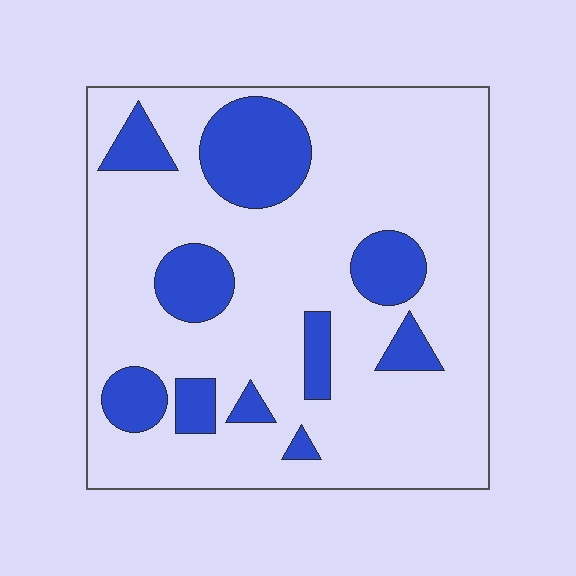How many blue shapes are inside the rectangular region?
10.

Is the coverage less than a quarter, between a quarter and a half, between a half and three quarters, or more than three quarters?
Less than a quarter.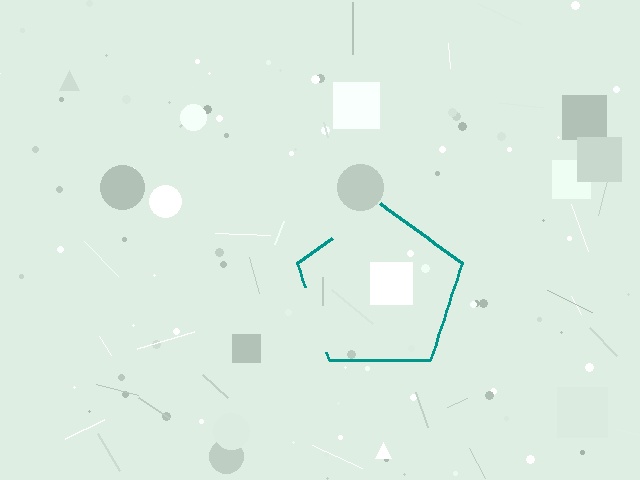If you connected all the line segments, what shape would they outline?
They would outline a pentagon.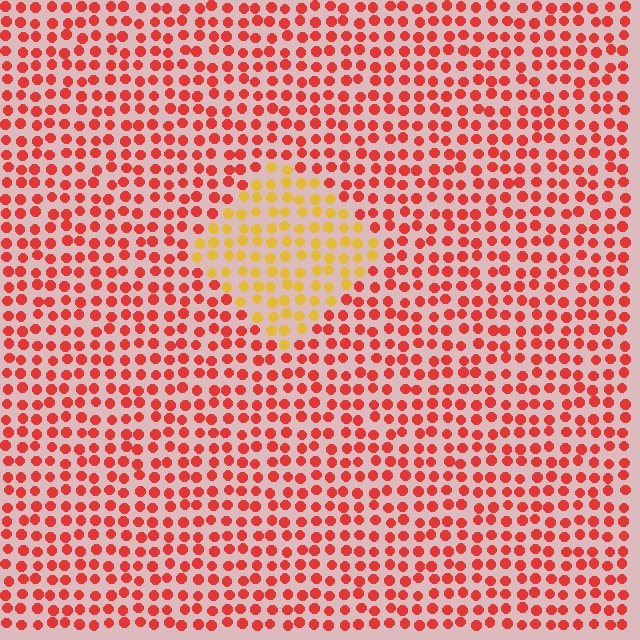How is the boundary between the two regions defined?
The boundary is defined purely by a slight shift in hue (about 45 degrees). Spacing, size, and orientation are identical on both sides.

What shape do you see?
I see a diamond.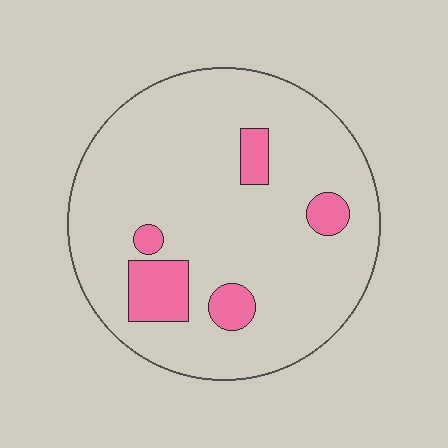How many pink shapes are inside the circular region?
5.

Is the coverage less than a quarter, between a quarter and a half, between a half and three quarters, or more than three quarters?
Less than a quarter.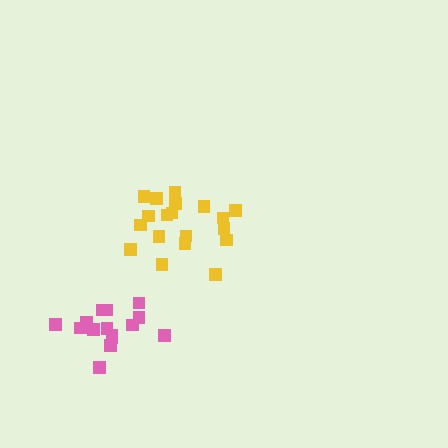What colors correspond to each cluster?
The clusters are colored: yellow, pink.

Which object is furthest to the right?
The yellow cluster is rightmost.